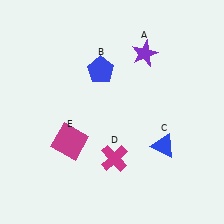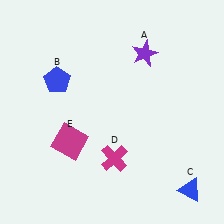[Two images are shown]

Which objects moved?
The objects that moved are: the blue pentagon (B), the blue triangle (C).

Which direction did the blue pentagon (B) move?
The blue pentagon (B) moved left.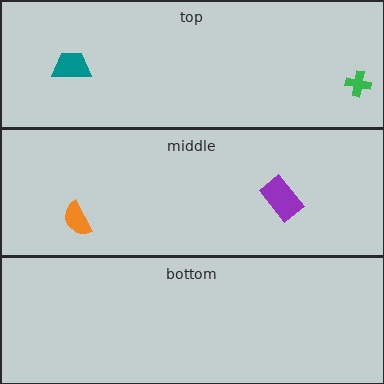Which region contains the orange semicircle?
The middle region.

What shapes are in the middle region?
The orange semicircle, the purple rectangle.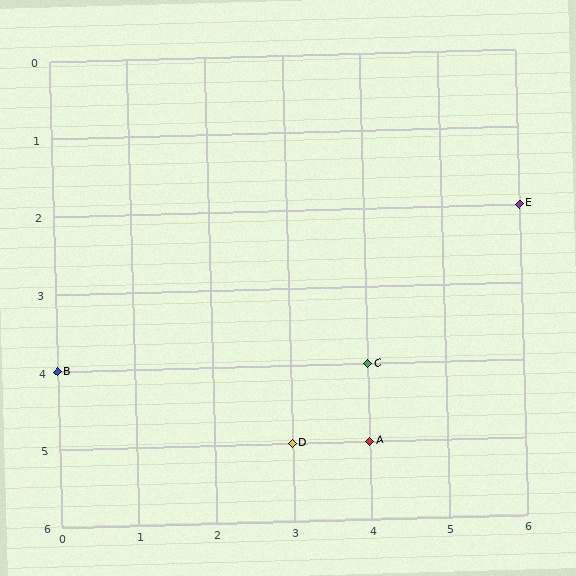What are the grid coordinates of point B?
Point B is at grid coordinates (0, 4).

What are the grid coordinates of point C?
Point C is at grid coordinates (4, 4).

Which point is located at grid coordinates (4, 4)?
Point C is at (4, 4).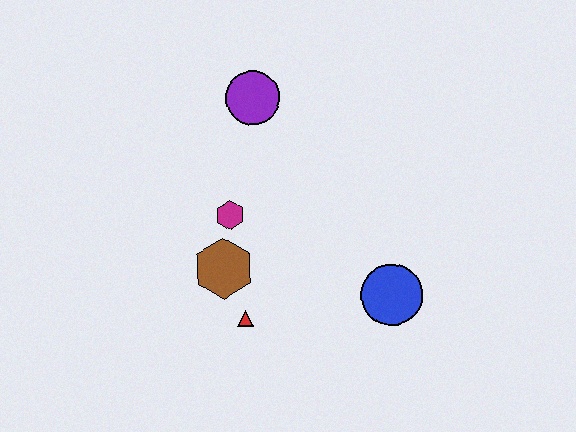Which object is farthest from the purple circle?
The blue circle is farthest from the purple circle.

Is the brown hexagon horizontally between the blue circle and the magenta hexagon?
No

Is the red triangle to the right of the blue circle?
No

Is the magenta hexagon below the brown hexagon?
No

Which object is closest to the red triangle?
The brown hexagon is closest to the red triangle.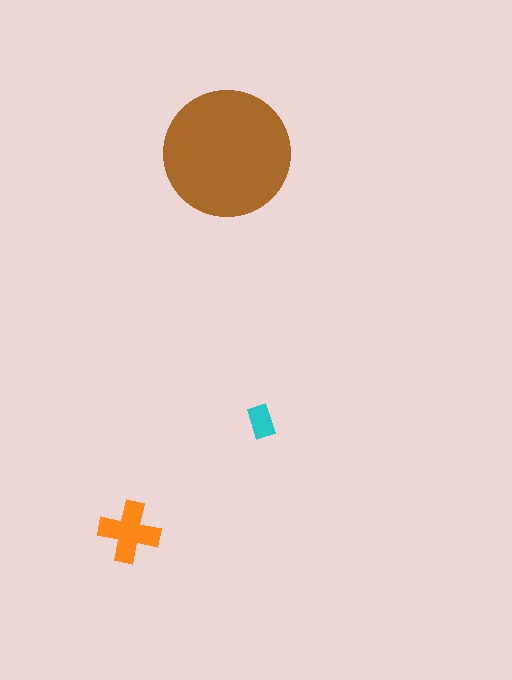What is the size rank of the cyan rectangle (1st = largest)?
3rd.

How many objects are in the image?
There are 3 objects in the image.